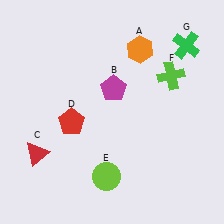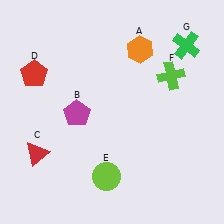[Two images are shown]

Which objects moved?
The objects that moved are: the magenta pentagon (B), the red pentagon (D).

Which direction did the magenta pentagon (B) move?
The magenta pentagon (B) moved left.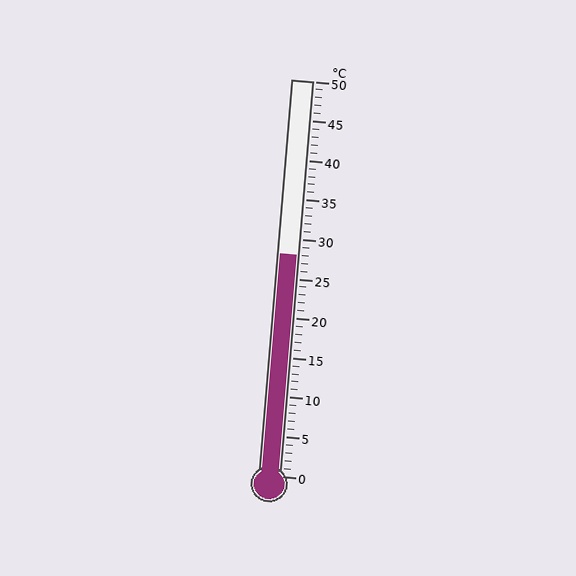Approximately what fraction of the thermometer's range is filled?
The thermometer is filled to approximately 55% of its range.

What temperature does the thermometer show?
The thermometer shows approximately 28°C.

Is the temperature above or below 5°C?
The temperature is above 5°C.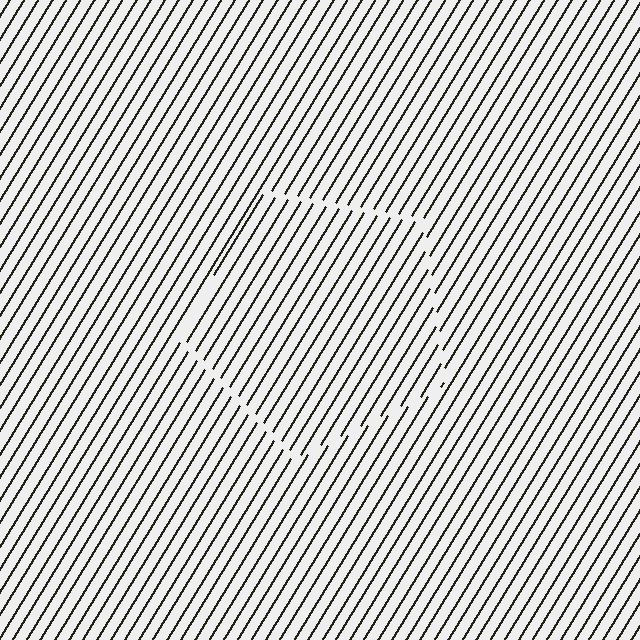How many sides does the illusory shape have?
5 sides — the line-ends trace a pentagon.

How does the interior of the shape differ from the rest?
The interior of the shape contains the same grating, shifted by half a period — the contour is defined by the phase discontinuity where line-ends from the inner and outer gratings abut.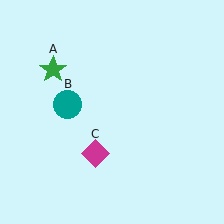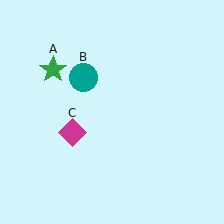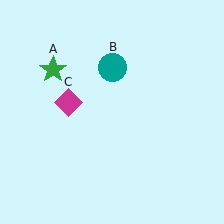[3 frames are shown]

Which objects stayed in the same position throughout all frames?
Green star (object A) remained stationary.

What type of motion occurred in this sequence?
The teal circle (object B), magenta diamond (object C) rotated clockwise around the center of the scene.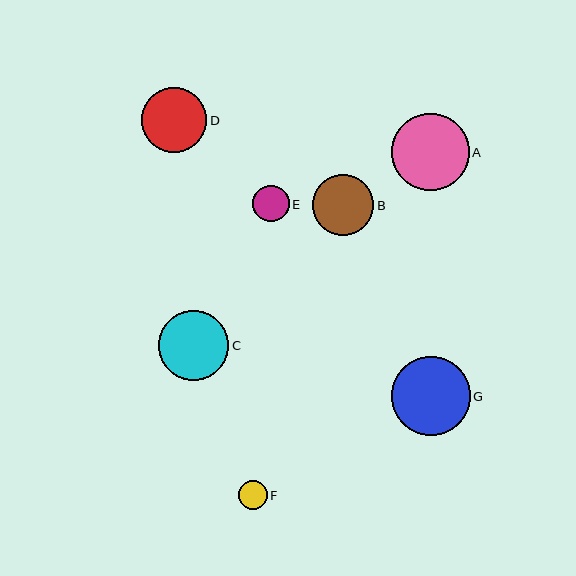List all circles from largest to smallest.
From largest to smallest: G, A, C, D, B, E, F.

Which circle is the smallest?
Circle F is the smallest with a size of approximately 28 pixels.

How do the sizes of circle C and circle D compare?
Circle C and circle D are approximately the same size.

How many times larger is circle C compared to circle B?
Circle C is approximately 1.1 times the size of circle B.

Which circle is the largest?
Circle G is the largest with a size of approximately 79 pixels.